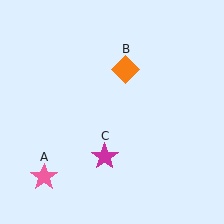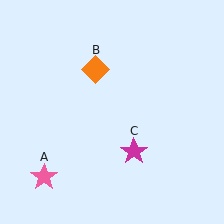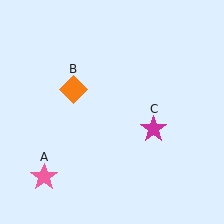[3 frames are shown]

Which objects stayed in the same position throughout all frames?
Pink star (object A) remained stationary.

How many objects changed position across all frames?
2 objects changed position: orange diamond (object B), magenta star (object C).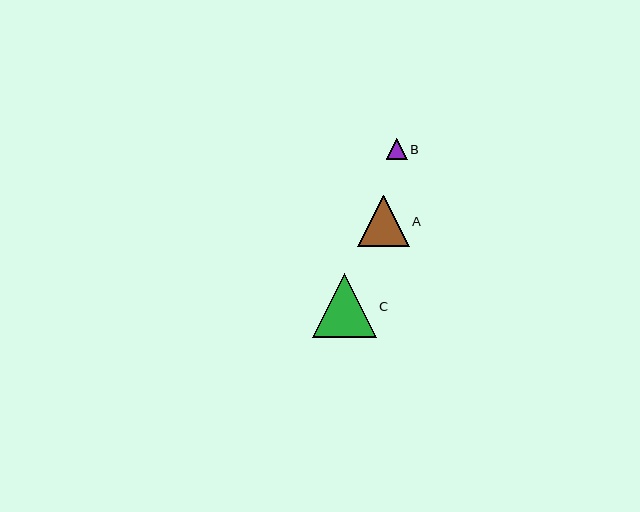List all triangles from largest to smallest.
From largest to smallest: C, A, B.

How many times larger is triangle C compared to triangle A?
Triangle C is approximately 1.2 times the size of triangle A.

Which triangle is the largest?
Triangle C is the largest with a size of approximately 64 pixels.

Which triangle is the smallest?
Triangle B is the smallest with a size of approximately 21 pixels.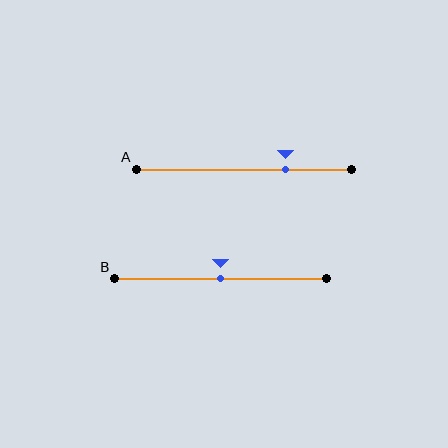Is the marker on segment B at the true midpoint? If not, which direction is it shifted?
Yes, the marker on segment B is at the true midpoint.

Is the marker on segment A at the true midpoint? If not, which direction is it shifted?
No, the marker on segment A is shifted to the right by about 20% of the segment length.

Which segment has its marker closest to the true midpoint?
Segment B has its marker closest to the true midpoint.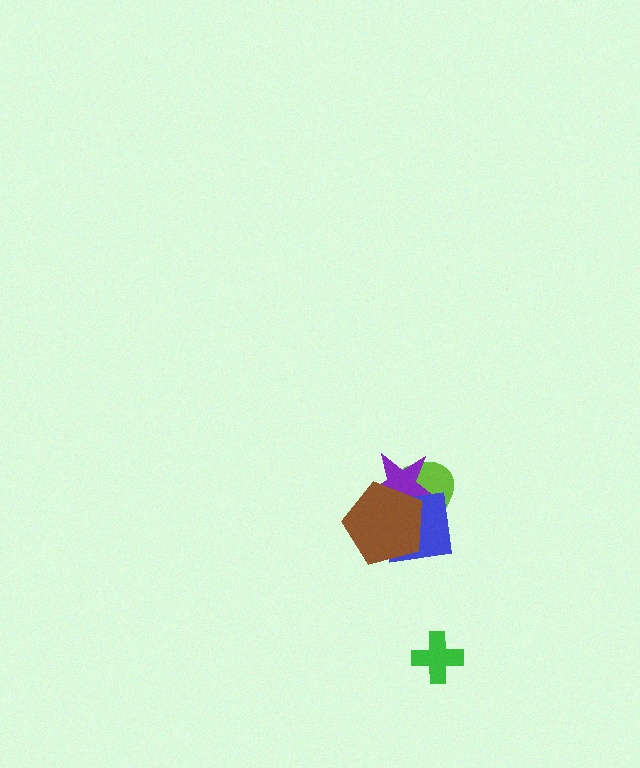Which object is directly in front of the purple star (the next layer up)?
The blue square is directly in front of the purple star.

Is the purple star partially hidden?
Yes, it is partially covered by another shape.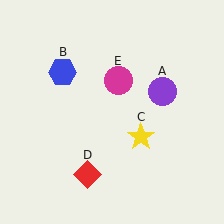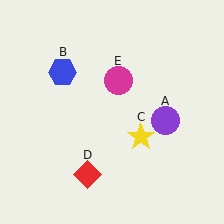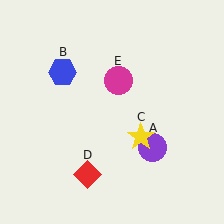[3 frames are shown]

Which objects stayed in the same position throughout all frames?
Blue hexagon (object B) and yellow star (object C) and red diamond (object D) and magenta circle (object E) remained stationary.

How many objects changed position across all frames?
1 object changed position: purple circle (object A).